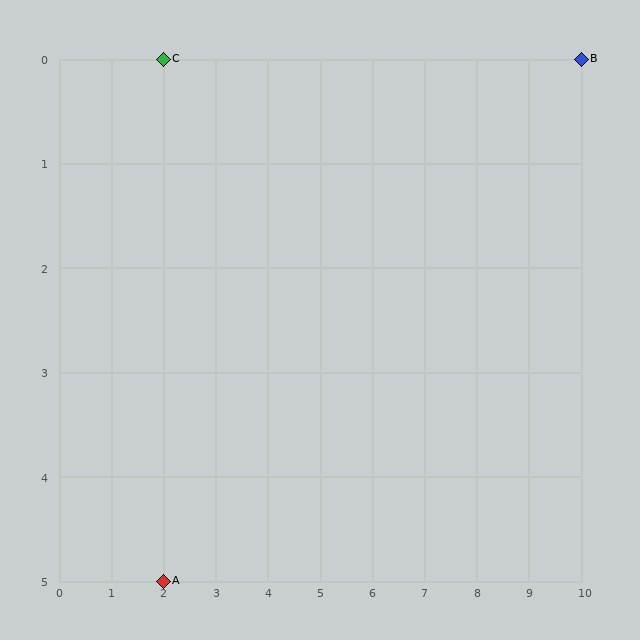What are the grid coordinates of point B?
Point B is at grid coordinates (10, 0).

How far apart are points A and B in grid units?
Points A and B are 8 columns and 5 rows apart (about 9.4 grid units diagonally).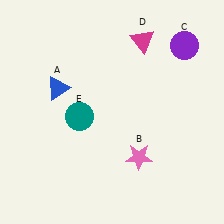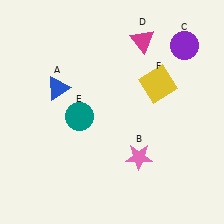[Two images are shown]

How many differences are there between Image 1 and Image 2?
There is 1 difference between the two images.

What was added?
A yellow square (F) was added in Image 2.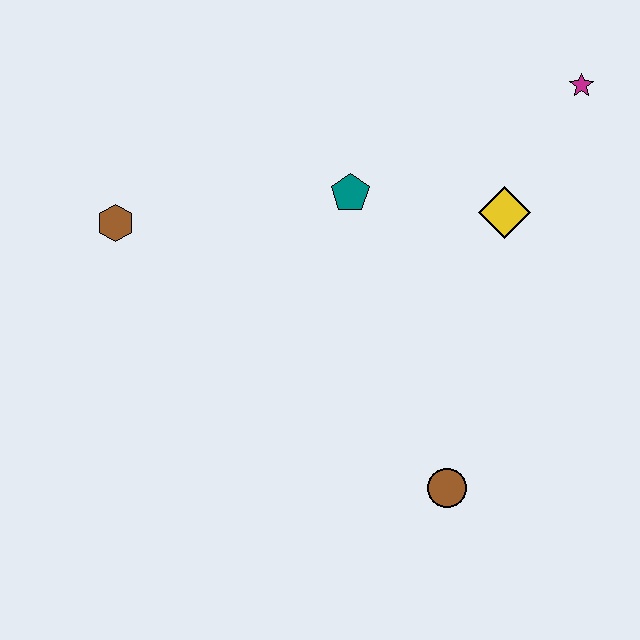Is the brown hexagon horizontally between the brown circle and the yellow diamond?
No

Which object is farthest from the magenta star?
The brown hexagon is farthest from the magenta star.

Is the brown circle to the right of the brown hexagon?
Yes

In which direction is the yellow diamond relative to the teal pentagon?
The yellow diamond is to the right of the teal pentagon.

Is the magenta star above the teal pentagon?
Yes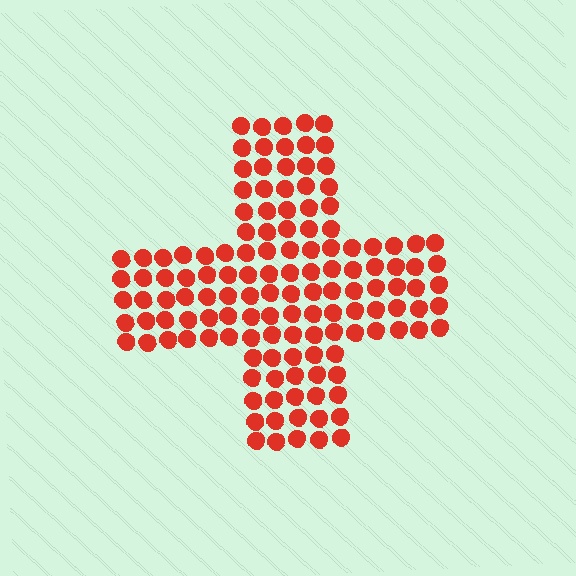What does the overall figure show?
The overall figure shows a cross.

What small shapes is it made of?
It is made of small circles.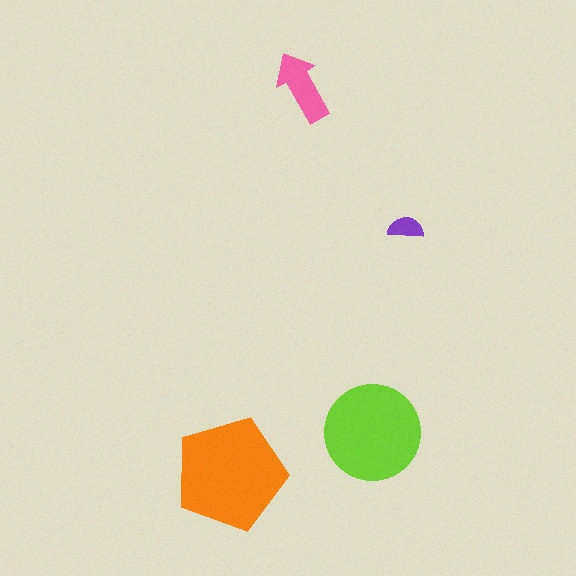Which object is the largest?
The orange pentagon.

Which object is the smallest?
The purple semicircle.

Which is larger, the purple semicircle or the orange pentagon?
The orange pentagon.